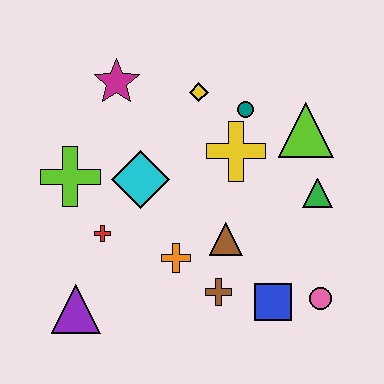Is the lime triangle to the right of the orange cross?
Yes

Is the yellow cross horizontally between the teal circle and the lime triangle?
No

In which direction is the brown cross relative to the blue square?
The brown cross is to the left of the blue square.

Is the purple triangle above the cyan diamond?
No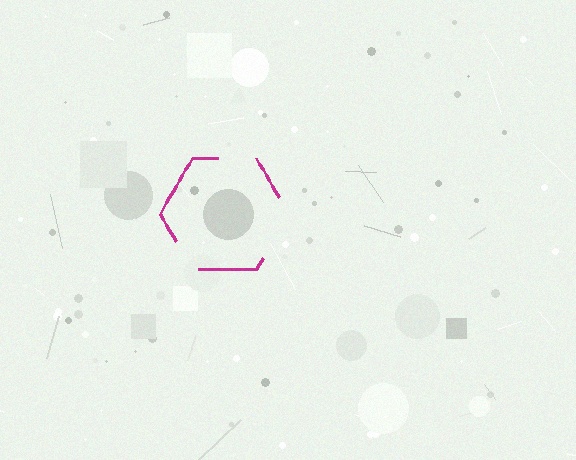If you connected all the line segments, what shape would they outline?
They would outline a hexagon.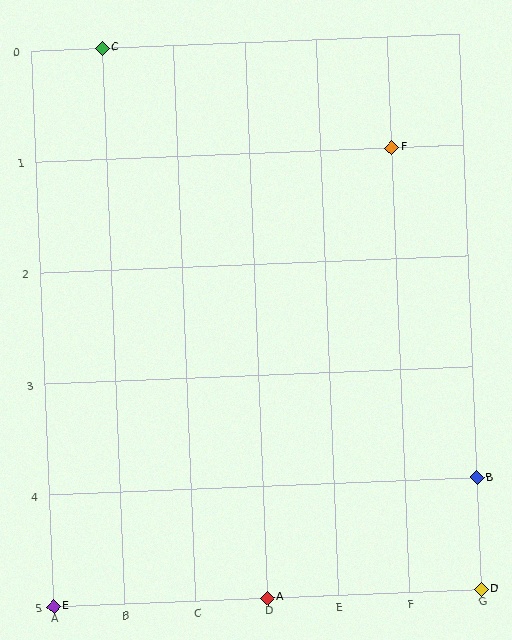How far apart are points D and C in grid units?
Points D and C are 5 columns and 5 rows apart (about 7.1 grid units diagonally).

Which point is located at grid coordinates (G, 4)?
Point B is at (G, 4).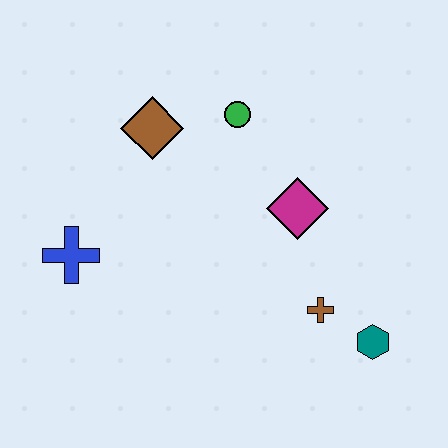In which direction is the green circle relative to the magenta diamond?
The green circle is above the magenta diamond.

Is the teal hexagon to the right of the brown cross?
Yes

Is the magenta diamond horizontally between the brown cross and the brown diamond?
Yes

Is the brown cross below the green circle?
Yes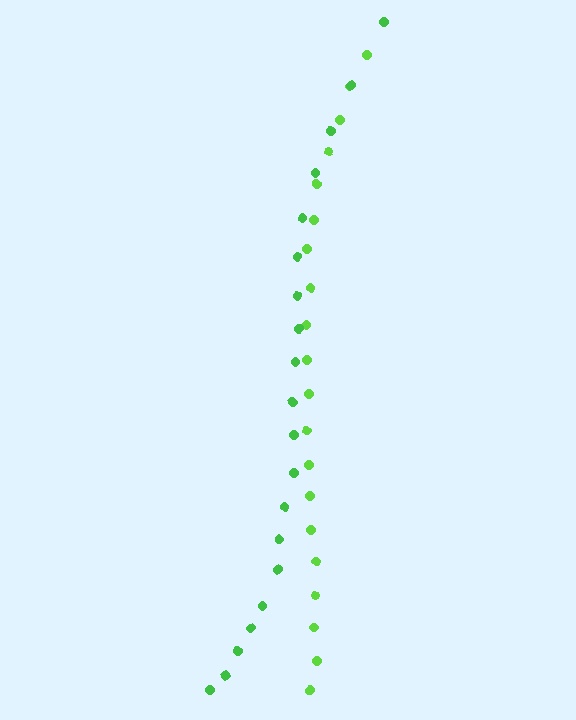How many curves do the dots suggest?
There are 2 distinct paths.